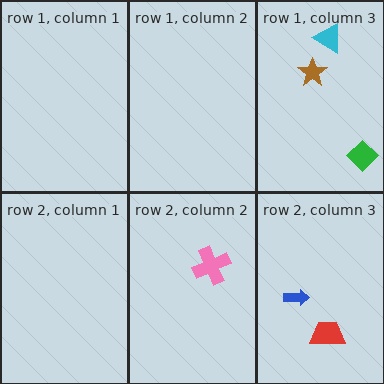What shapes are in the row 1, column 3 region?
The green diamond, the brown star, the cyan triangle.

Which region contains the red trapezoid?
The row 2, column 3 region.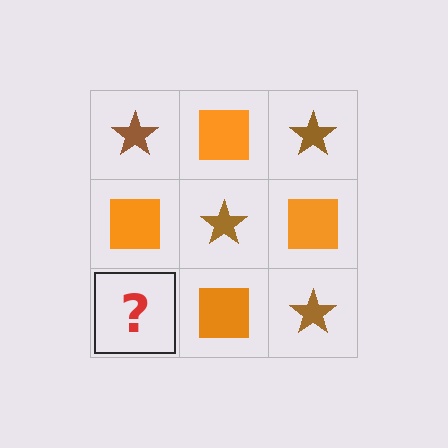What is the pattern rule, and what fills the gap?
The rule is that it alternates brown star and orange square in a checkerboard pattern. The gap should be filled with a brown star.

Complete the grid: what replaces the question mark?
The question mark should be replaced with a brown star.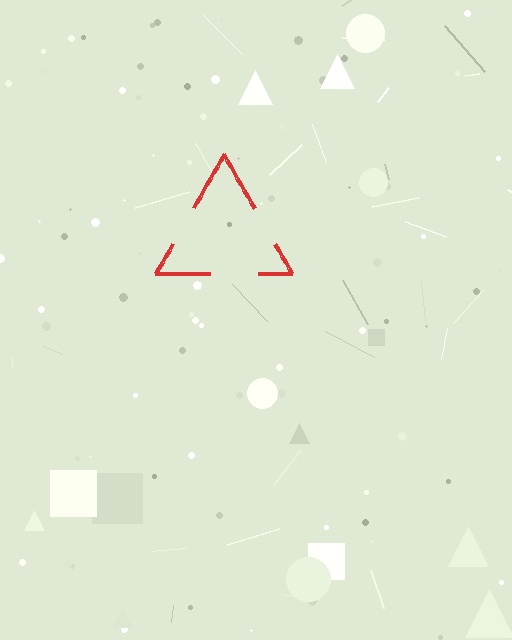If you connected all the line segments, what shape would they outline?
They would outline a triangle.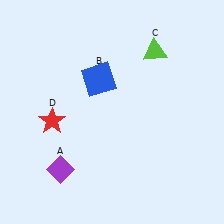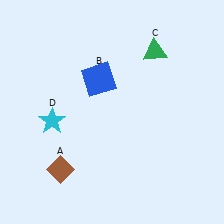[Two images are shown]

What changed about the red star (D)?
In Image 1, D is red. In Image 2, it changed to cyan.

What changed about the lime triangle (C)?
In Image 1, C is lime. In Image 2, it changed to green.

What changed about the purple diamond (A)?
In Image 1, A is purple. In Image 2, it changed to brown.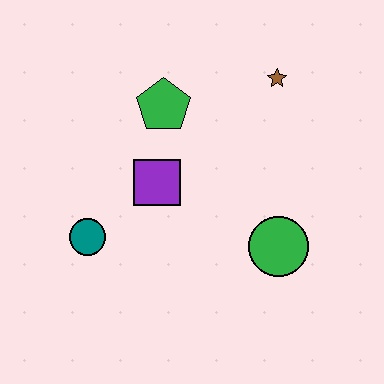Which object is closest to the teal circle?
The purple square is closest to the teal circle.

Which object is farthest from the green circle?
The teal circle is farthest from the green circle.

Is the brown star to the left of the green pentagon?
No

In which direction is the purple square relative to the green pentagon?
The purple square is below the green pentagon.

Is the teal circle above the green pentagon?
No